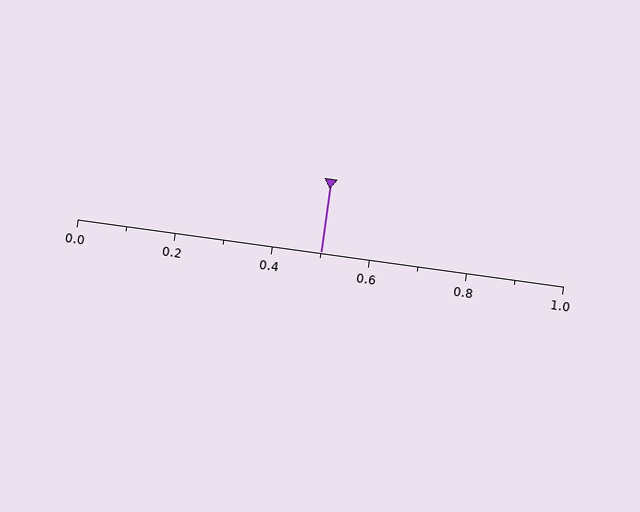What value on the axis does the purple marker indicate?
The marker indicates approximately 0.5.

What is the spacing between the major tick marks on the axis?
The major ticks are spaced 0.2 apart.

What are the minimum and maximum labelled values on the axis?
The axis runs from 0.0 to 1.0.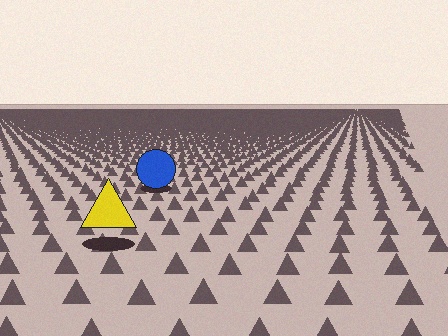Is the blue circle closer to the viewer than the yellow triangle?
No. The yellow triangle is closer — you can tell from the texture gradient: the ground texture is coarser near it.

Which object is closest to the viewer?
The yellow triangle is closest. The texture marks near it are larger and more spread out.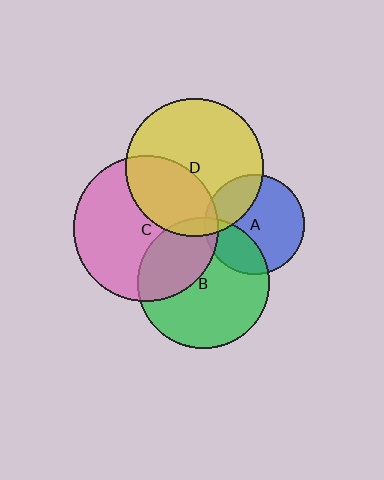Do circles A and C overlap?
Yes.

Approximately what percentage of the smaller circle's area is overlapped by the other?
Approximately 5%.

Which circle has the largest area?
Circle C (pink).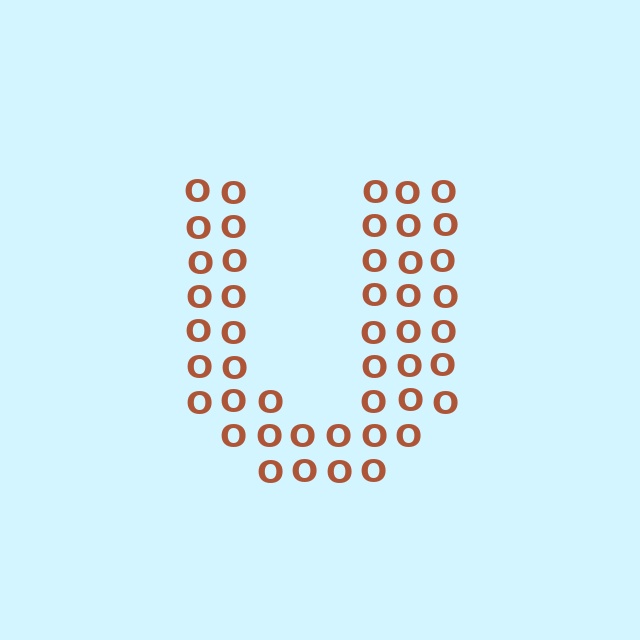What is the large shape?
The large shape is the letter U.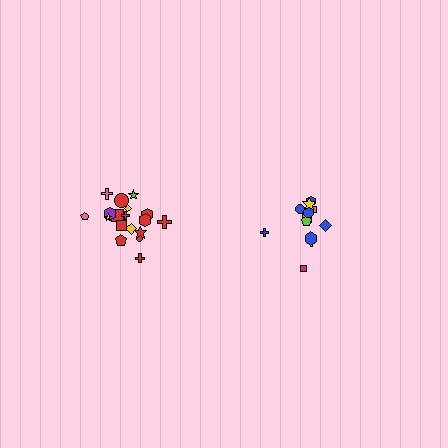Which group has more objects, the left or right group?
The left group.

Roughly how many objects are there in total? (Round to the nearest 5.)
Roughly 30 objects in total.